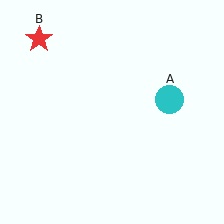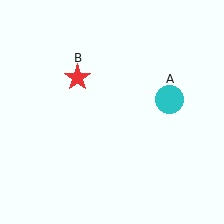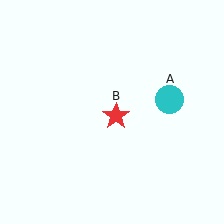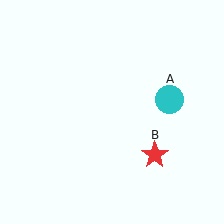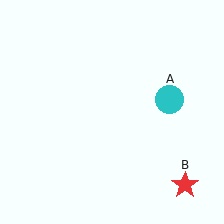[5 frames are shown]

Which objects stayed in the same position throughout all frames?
Cyan circle (object A) remained stationary.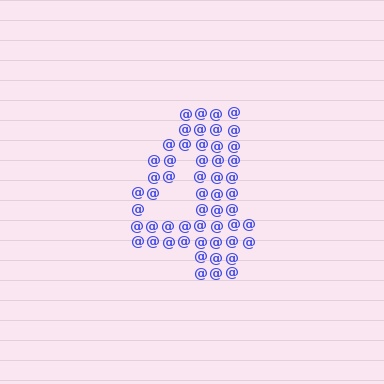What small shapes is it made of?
It is made of small at signs.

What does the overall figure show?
The overall figure shows the digit 4.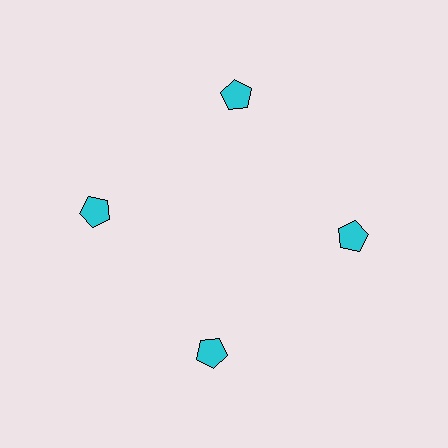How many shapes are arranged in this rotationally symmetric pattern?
There are 4 shapes, arranged in 4 groups of 1.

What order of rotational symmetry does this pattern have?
This pattern has 4-fold rotational symmetry.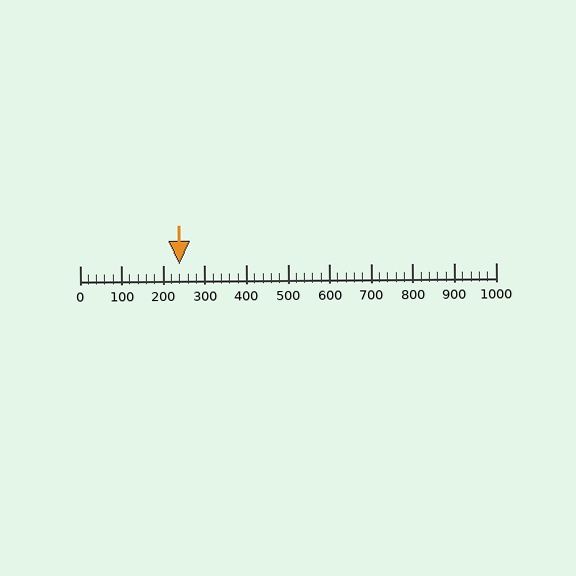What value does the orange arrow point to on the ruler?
The orange arrow points to approximately 239.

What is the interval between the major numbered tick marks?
The major tick marks are spaced 100 units apart.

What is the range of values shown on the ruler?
The ruler shows values from 0 to 1000.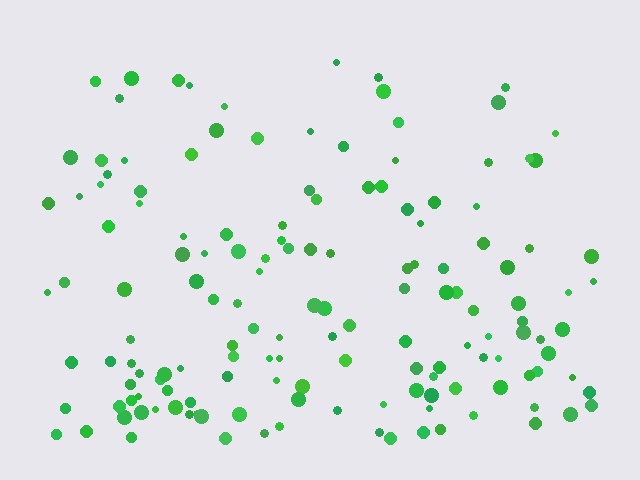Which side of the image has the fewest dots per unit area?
The top.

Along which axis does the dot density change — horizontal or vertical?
Vertical.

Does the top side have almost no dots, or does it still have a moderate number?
Still a moderate number, just noticeably fewer than the bottom.